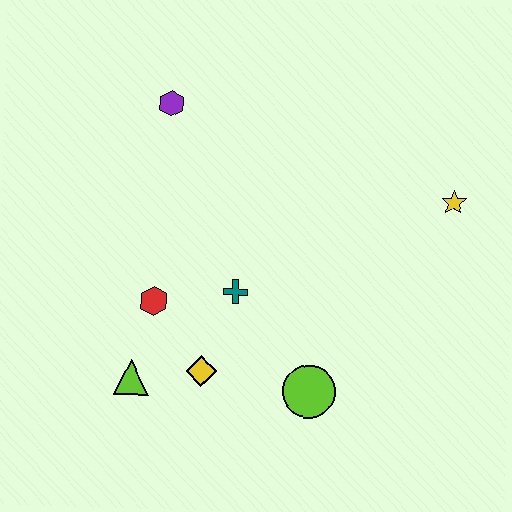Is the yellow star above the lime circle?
Yes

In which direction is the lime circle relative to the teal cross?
The lime circle is below the teal cross.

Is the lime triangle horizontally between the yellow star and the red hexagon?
No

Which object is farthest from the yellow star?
The lime triangle is farthest from the yellow star.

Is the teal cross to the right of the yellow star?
No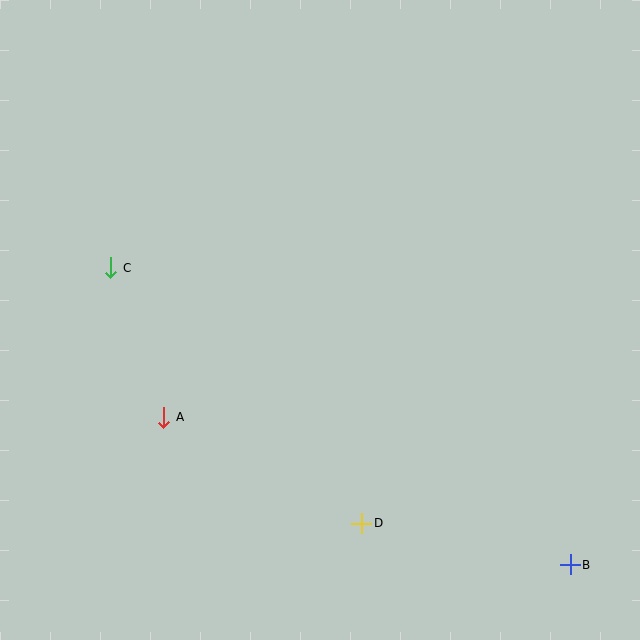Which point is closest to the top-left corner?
Point C is closest to the top-left corner.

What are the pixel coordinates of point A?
Point A is at (164, 417).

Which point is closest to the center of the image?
Point A at (164, 417) is closest to the center.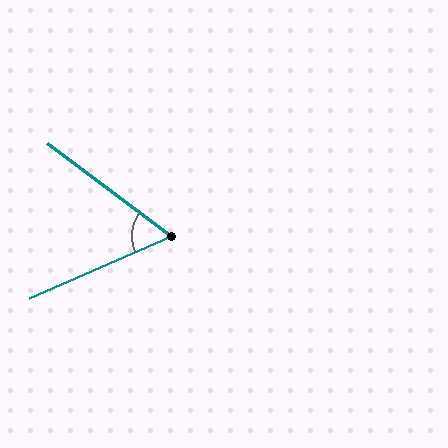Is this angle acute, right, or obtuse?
It is acute.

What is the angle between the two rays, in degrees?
Approximately 61 degrees.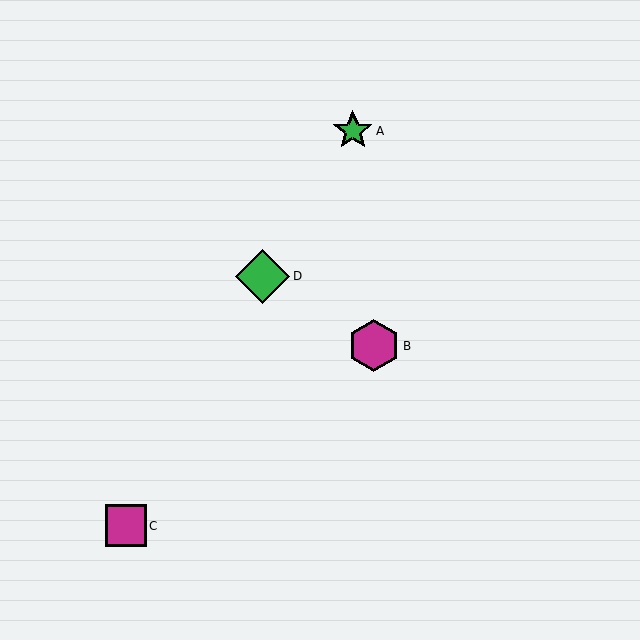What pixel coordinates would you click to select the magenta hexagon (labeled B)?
Click at (374, 346) to select the magenta hexagon B.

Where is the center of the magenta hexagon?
The center of the magenta hexagon is at (374, 346).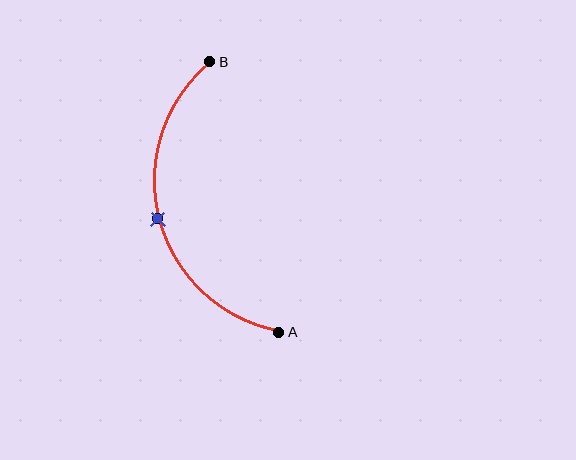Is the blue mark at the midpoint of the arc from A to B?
Yes. The blue mark lies on the arc at equal arc-length from both A and B — it is the arc midpoint.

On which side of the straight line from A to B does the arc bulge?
The arc bulges to the left of the straight line connecting A and B.